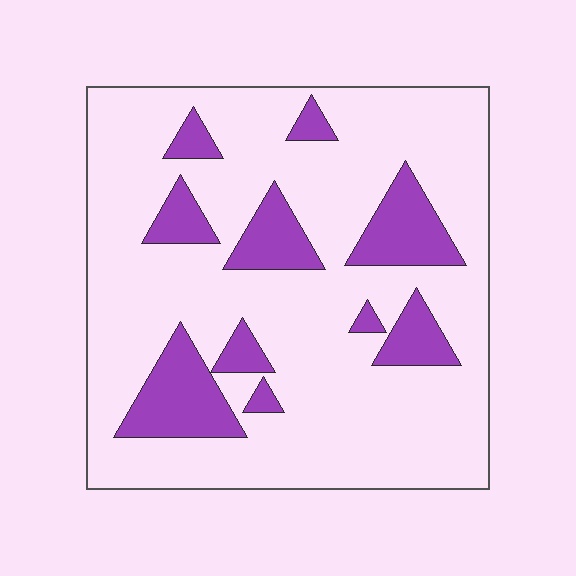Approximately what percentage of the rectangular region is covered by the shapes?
Approximately 20%.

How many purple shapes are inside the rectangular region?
10.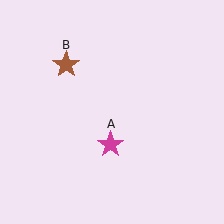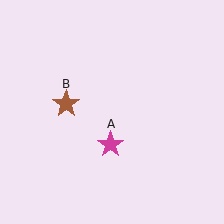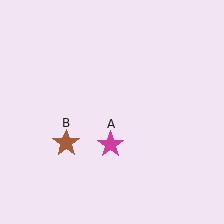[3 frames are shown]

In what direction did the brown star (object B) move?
The brown star (object B) moved down.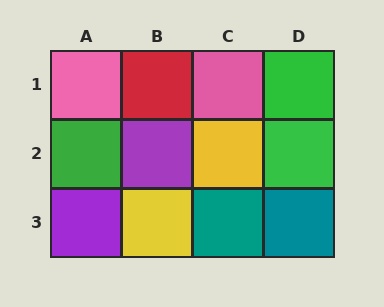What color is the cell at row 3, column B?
Yellow.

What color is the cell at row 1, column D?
Green.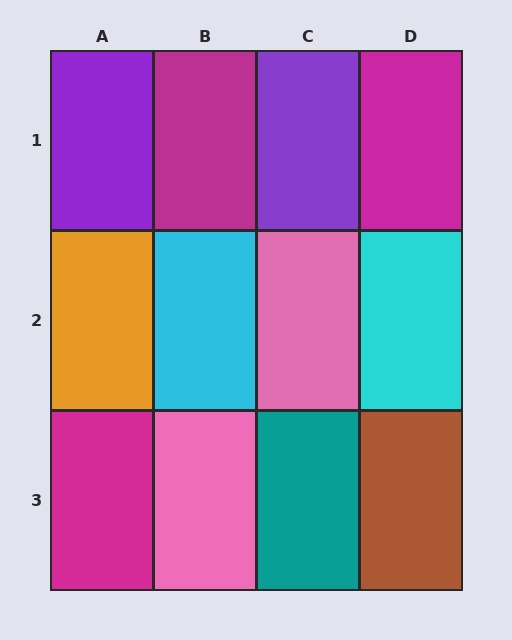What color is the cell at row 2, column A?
Orange.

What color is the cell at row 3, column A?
Magenta.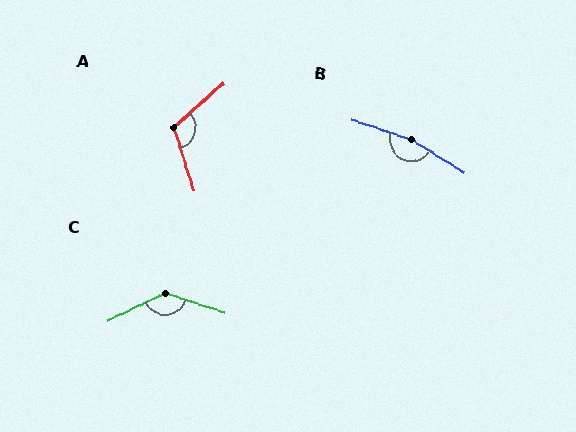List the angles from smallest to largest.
A (114°), C (136°), B (166°).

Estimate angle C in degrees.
Approximately 136 degrees.